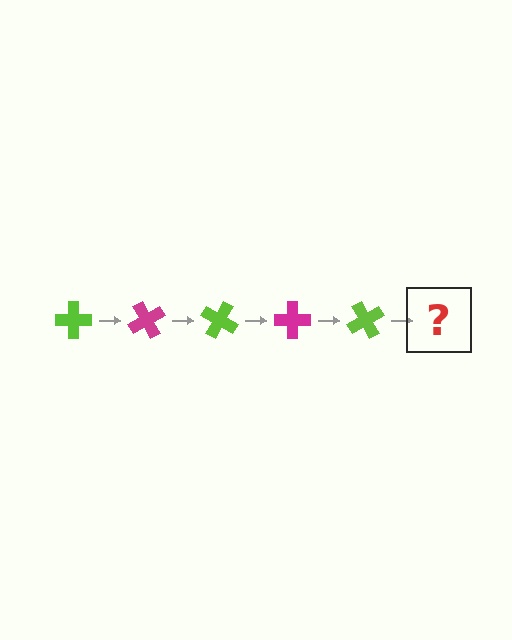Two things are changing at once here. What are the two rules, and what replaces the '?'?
The two rules are that it rotates 60 degrees each step and the color cycles through lime and magenta. The '?' should be a magenta cross, rotated 300 degrees from the start.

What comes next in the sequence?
The next element should be a magenta cross, rotated 300 degrees from the start.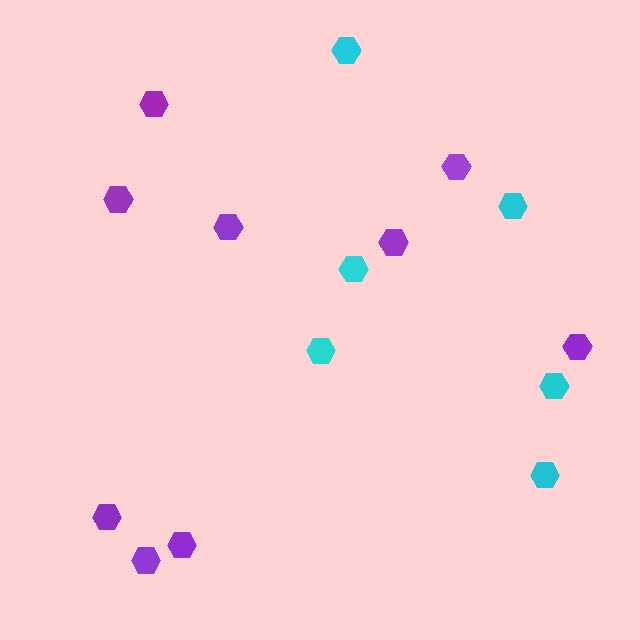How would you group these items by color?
There are 2 groups: one group of cyan hexagons (6) and one group of purple hexagons (9).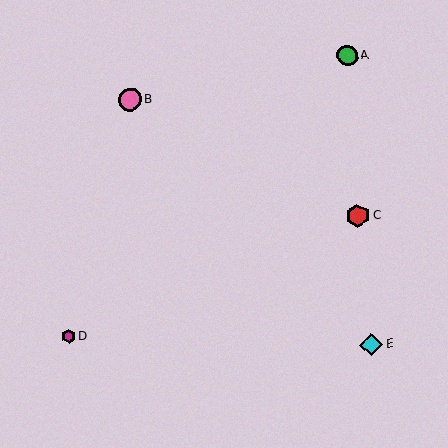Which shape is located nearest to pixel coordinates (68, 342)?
The magenta hexagon (labeled D) at (69, 337) is nearest to that location.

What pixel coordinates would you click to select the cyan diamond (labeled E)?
Click at (371, 345) to select the cyan diamond E.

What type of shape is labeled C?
Shape C is a red hexagon.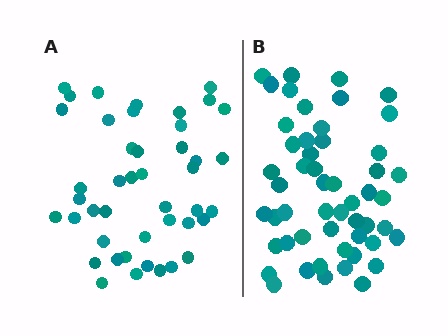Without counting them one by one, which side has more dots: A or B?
Region B (the right region) has more dots.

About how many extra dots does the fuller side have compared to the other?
Region B has roughly 8 or so more dots than region A.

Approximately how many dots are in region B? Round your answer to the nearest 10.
About 50 dots. (The exact count is 52, which rounds to 50.)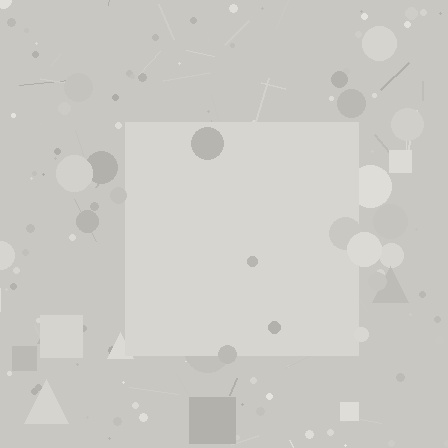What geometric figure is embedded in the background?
A square is embedded in the background.